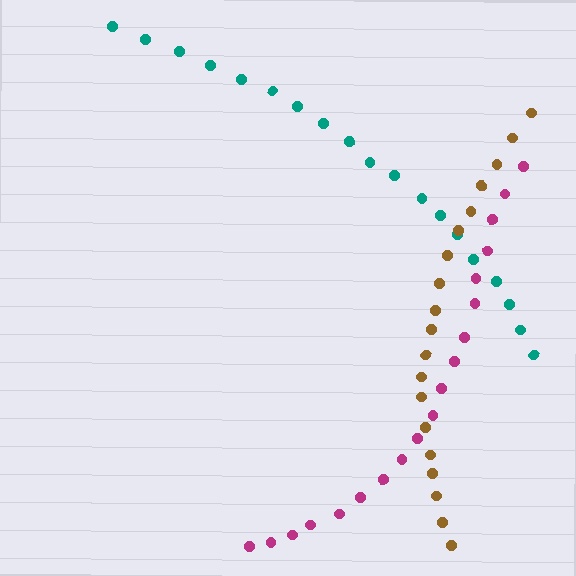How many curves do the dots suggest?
There are 3 distinct paths.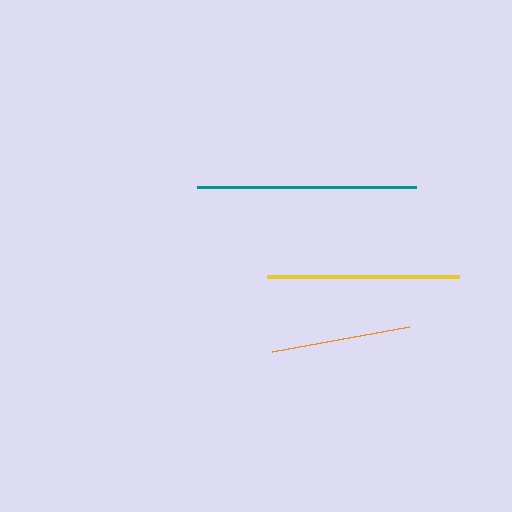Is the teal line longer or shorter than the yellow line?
The teal line is longer than the yellow line.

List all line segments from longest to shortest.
From longest to shortest: teal, yellow, orange.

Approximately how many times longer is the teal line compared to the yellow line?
The teal line is approximately 1.1 times the length of the yellow line.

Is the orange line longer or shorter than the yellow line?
The yellow line is longer than the orange line.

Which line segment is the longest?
The teal line is the longest at approximately 219 pixels.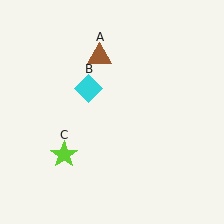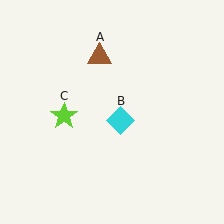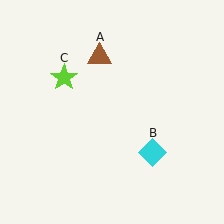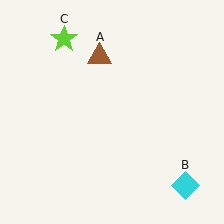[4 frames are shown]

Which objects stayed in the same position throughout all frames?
Brown triangle (object A) remained stationary.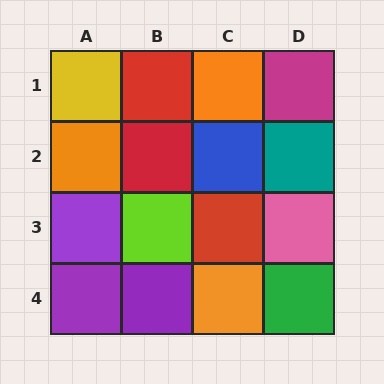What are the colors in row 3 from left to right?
Purple, lime, red, pink.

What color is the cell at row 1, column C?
Orange.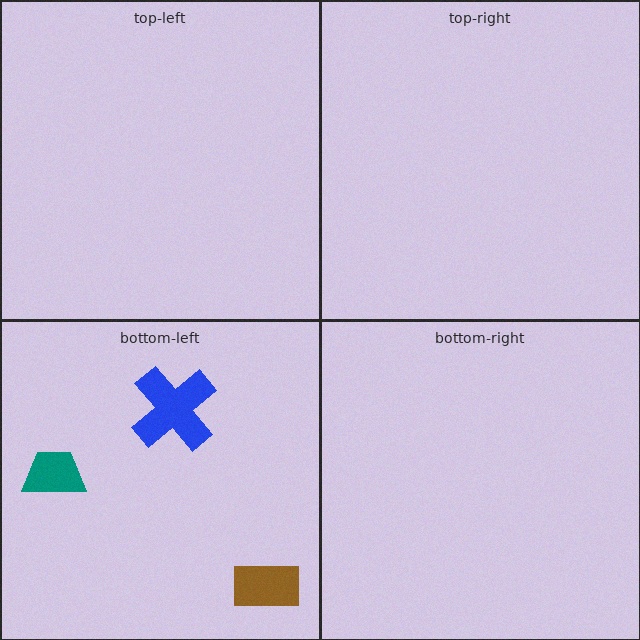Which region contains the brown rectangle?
The bottom-left region.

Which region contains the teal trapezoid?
The bottom-left region.